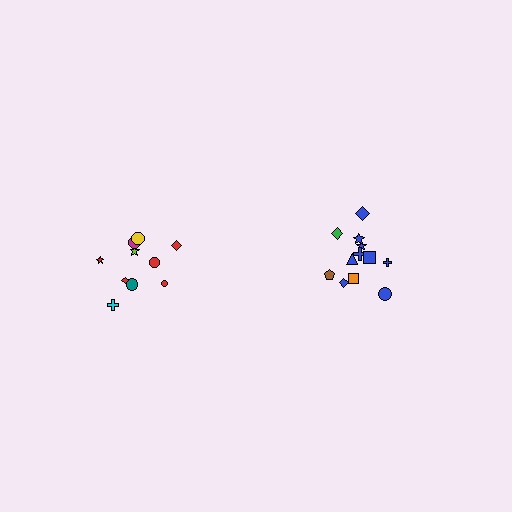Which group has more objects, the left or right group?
The right group.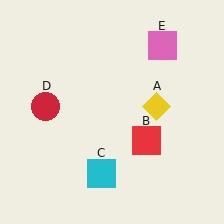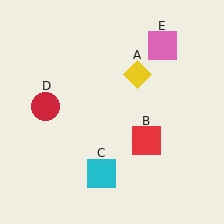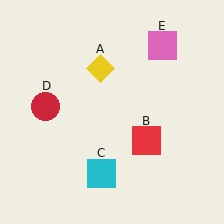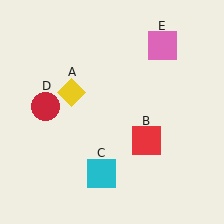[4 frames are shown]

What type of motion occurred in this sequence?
The yellow diamond (object A) rotated counterclockwise around the center of the scene.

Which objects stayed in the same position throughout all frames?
Red square (object B) and cyan square (object C) and red circle (object D) and pink square (object E) remained stationary.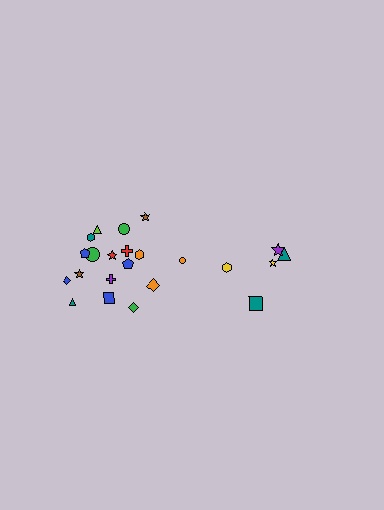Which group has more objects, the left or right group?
The left group.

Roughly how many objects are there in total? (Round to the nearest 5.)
Roughly 25 objects in total.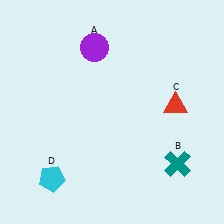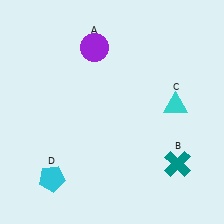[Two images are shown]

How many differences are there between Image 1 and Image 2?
There is 1 difference between the two images.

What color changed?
The triangle (C) changed from red in Image 1 to cyan in Image 2.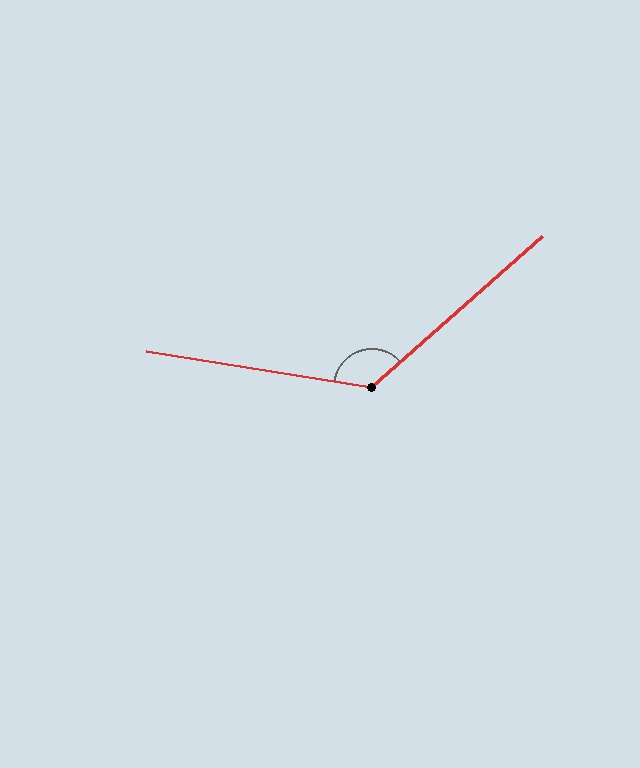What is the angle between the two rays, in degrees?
Approximately 130 degrees.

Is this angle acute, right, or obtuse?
It is obtuse.